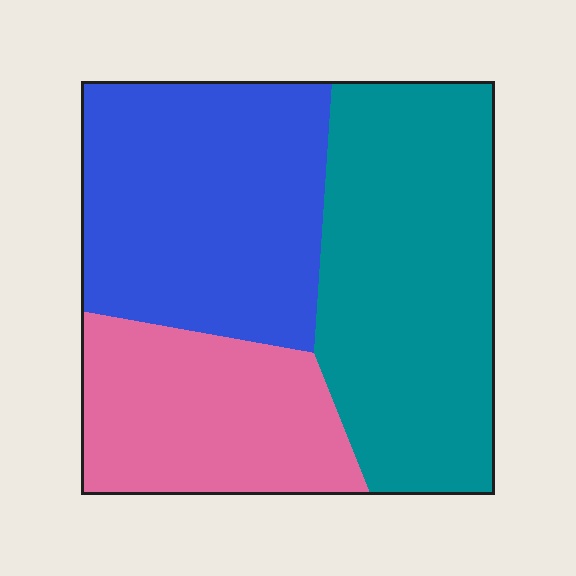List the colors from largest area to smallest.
From largest to smallest: teal, blue, pink.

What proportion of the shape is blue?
Blue takes up between a third and a half of the shape.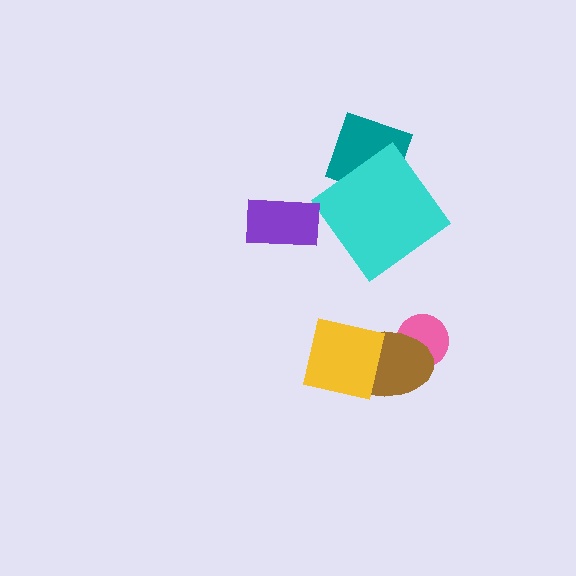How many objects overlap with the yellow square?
1 object overlaps with the yellow square.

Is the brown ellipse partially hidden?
Yes, it is partially covered by another shape.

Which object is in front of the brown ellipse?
The yellow square is in front of the brown ellipse.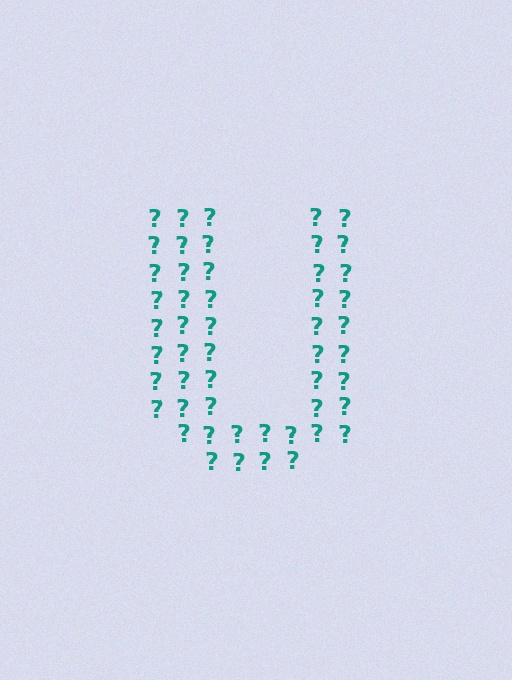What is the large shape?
The large shape is the letter U.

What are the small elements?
The small elements are question marks.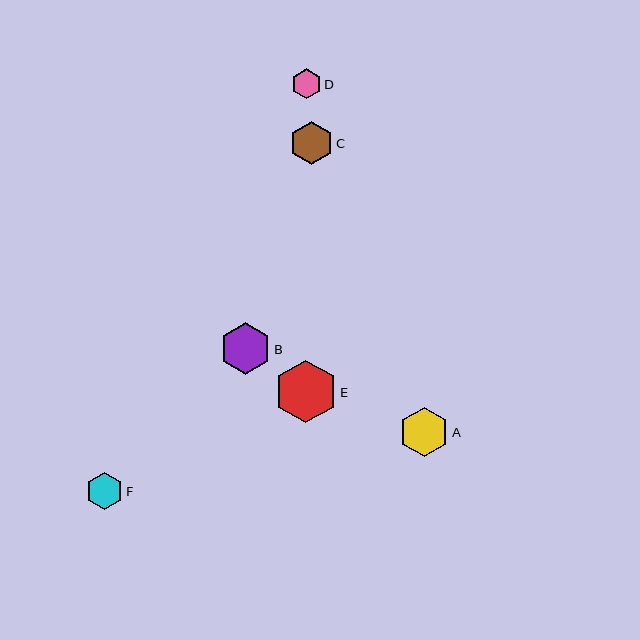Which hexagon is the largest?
Hexagon E is the largest with a size of approximately 63 pixels.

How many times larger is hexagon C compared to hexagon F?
Hexagon C is approximately 1.2 times the size of hexagon F.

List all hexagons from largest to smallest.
From largest to smallest: E, B, A, C, F, D.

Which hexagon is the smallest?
Hexagon D is the smallest with a size of approximately 30 pixels.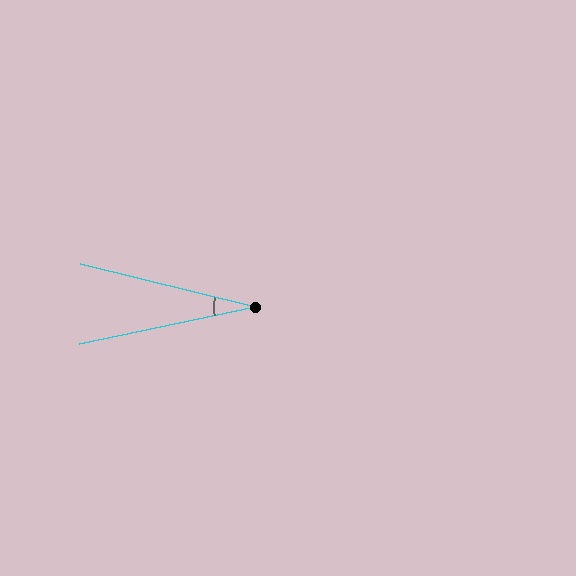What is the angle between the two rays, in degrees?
Approximately 25 degrees.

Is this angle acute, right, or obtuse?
It is acute.